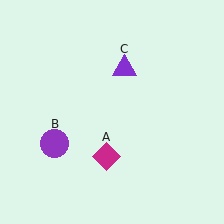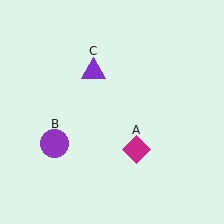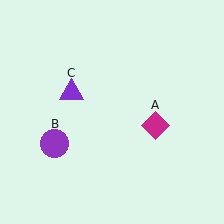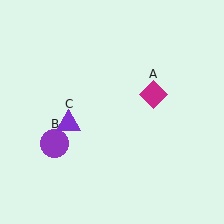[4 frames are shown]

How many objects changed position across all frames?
2 objects changed position: magenta diamond (object A), purple triangle (object C).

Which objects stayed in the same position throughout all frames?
Purple circle (object B) remained stationary.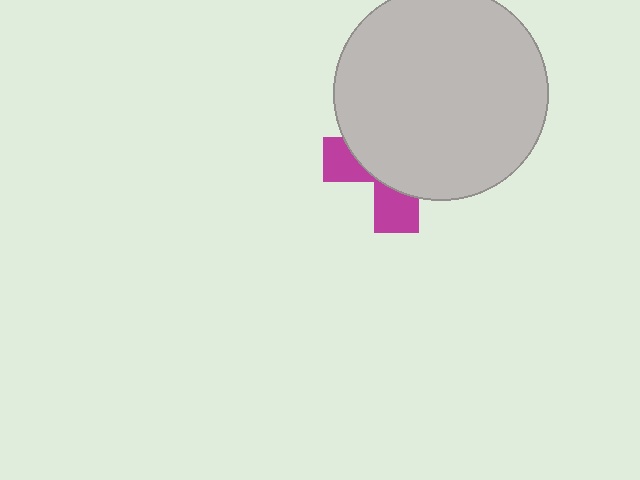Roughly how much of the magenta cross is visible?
A small part of it is visible (roughly 31%).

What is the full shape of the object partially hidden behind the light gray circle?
The partially hidden object is a magenta cross.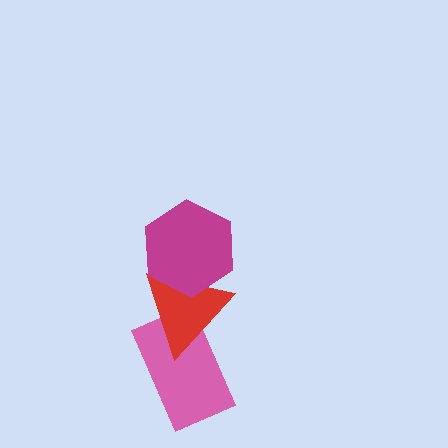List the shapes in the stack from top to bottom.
From top to bottom: the magenta hexagon, the red triangle, the pink rectangle.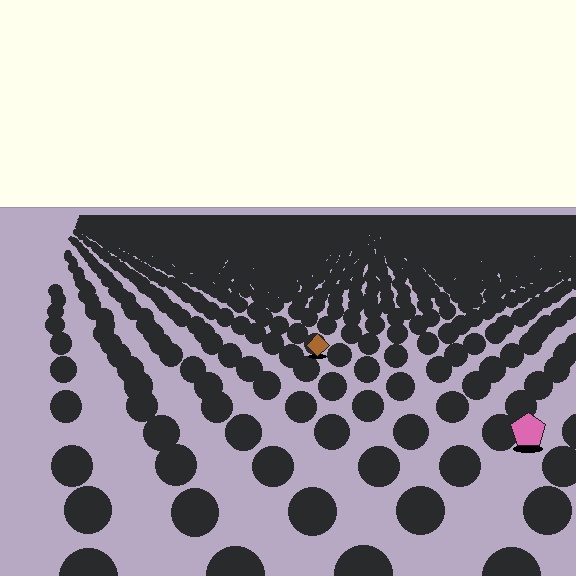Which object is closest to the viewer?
The pink pentagon is closest. The texture marks near it are larger and more spread out.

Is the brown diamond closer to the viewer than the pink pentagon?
No. The pink pentagon is closer — you can tell from the texture gradient: the ground texture is coarser near it.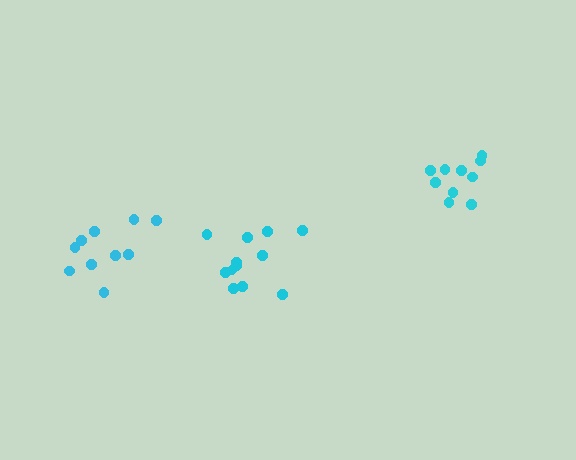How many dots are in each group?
Group 1: 10 dots, Group 2: 10 dots, Group 3: 12 dots (32 total).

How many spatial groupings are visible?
There are 3 spatial groupings.